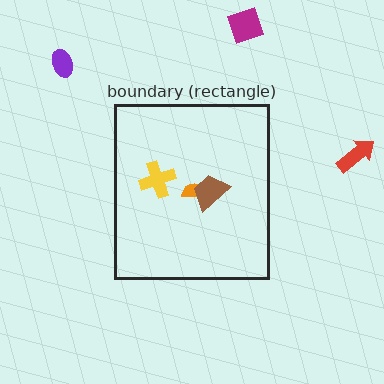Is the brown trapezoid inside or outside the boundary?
Inside.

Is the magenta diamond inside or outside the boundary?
Outside.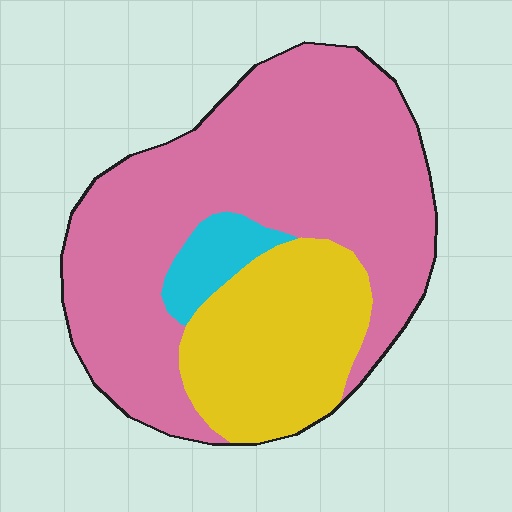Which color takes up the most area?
Pink, at roughly 65%.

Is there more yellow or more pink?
Pink.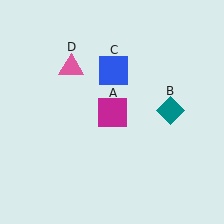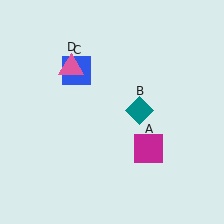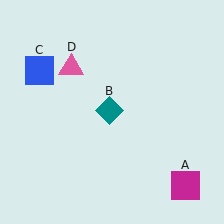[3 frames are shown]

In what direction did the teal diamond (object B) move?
The teal diamond (object B) moved left.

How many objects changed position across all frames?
3 objects changed position: magenta square (object A), teal diamond (object B), blue square (object C).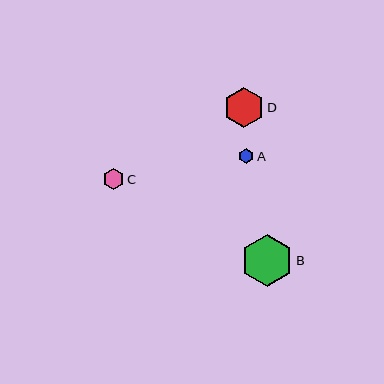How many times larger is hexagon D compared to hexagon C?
Hexagon D is approximately 1.8 times the size of hexagon C.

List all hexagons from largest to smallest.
From largest to smallest: B, D, C, A.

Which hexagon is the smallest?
Hexagon A is the smallest with a size of approximately 16 pixels.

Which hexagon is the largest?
Hexagon B is the largest with a size of approximately 52 pixels.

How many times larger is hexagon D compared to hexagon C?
Hexagon D is approximately 1.8 times the size of hexagon C.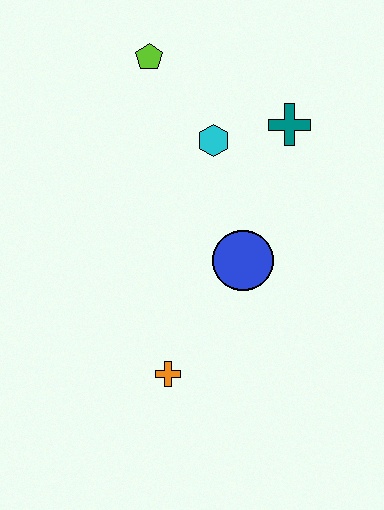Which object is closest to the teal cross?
The cyan hexagon is closest to the teal cross.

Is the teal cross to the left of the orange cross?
No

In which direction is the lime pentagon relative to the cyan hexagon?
The lime pentagon is above the cyan hexagon.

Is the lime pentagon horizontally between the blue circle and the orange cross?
No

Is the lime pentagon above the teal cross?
Yes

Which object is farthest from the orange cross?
The lime pentagon is farthest from the orange cross.